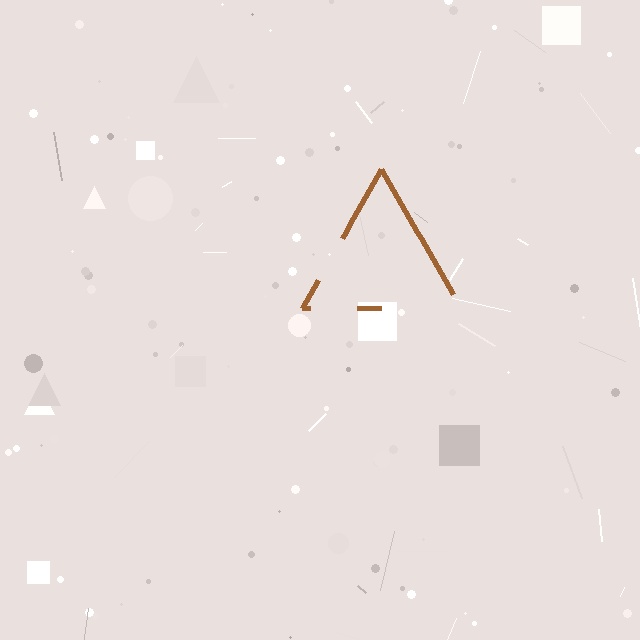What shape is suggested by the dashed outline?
The dashed outline suggests a triangle.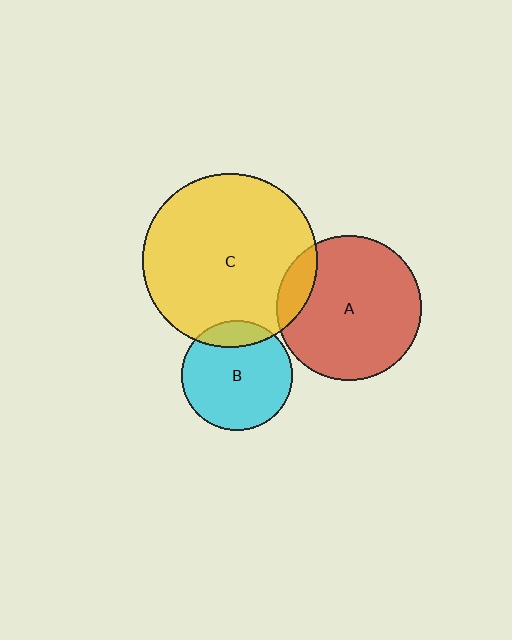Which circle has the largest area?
Circle C (yellow).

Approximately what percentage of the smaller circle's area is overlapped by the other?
Approximately 15%.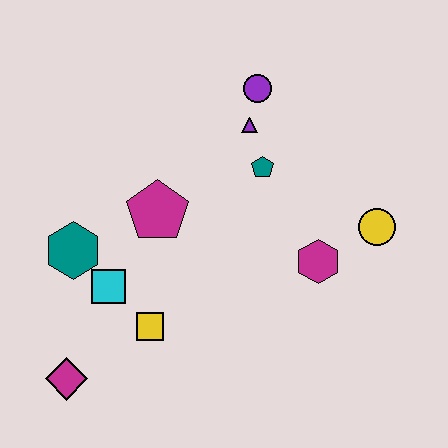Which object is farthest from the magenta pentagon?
The yellow circle is farthest from the magenta pentagon.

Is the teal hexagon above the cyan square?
Yes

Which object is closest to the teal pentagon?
The purple triangle is closest to the teal pentagon.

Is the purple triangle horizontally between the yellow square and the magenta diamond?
No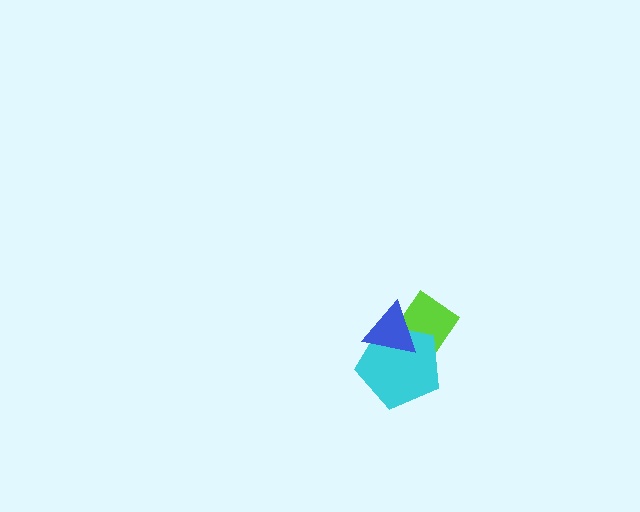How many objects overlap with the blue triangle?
2 objects overlap with the blue triangle.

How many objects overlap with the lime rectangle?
2 objects overlap with the lime rectangle.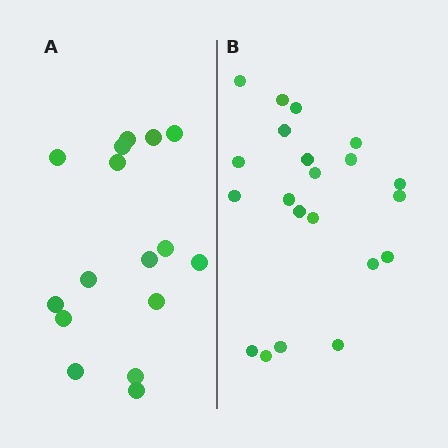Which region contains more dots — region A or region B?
Region B (the right region) has more dots.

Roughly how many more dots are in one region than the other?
Region B has about 5 more dots than region A.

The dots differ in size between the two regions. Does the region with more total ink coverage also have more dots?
No. Region A has more total ink coverage because its dots are larger, but region B actually contains more individual dots. Total area can be misleading — the number of items is what matters here.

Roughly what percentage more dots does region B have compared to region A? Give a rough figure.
About 30% more.